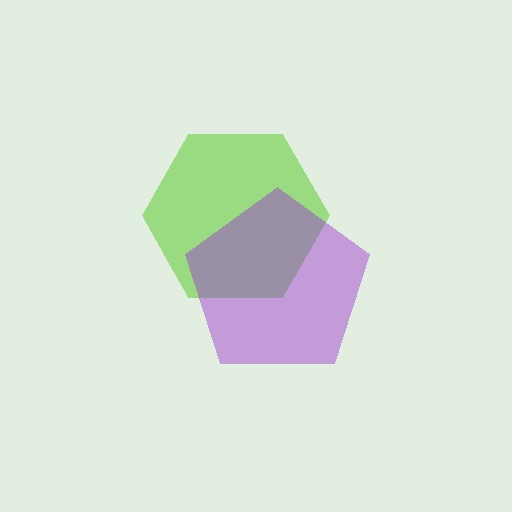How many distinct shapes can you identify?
There are 2 distinct shapes: a lime hexagon, a purple pentagon.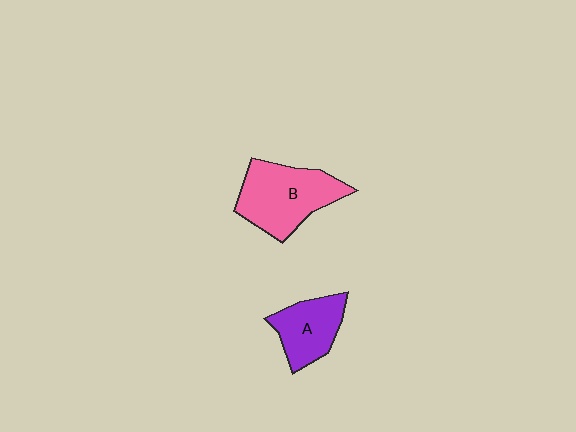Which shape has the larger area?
Shape B (pink).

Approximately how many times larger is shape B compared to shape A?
Approximately 1.5 times.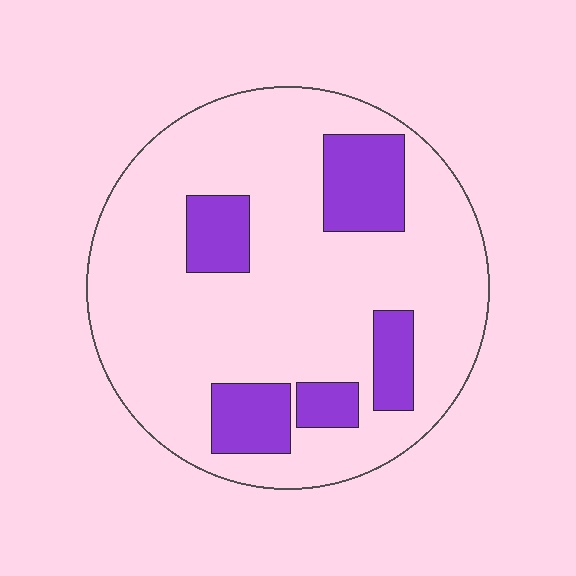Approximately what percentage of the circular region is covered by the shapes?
Approximately 20%.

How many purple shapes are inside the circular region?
5.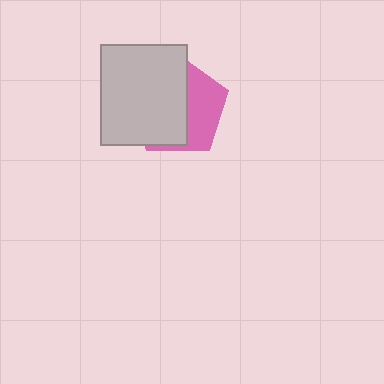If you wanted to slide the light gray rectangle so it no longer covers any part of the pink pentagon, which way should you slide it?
Slide it left — that is the most direct way to separate the two shapes.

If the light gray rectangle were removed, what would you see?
You would see the complete pink pentagon.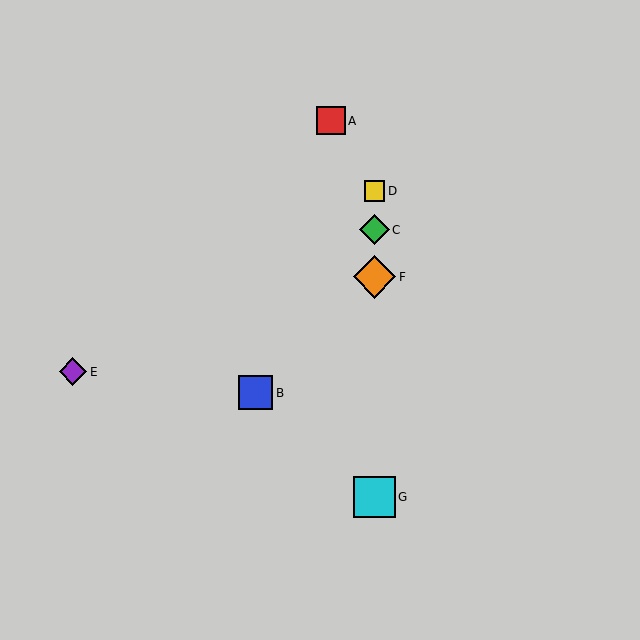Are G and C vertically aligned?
Yes, both are at x≈374.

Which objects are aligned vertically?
Objects C, D, F, G are aligned vertically.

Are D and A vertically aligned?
No, D is at x≈374 and A is at x≈331.